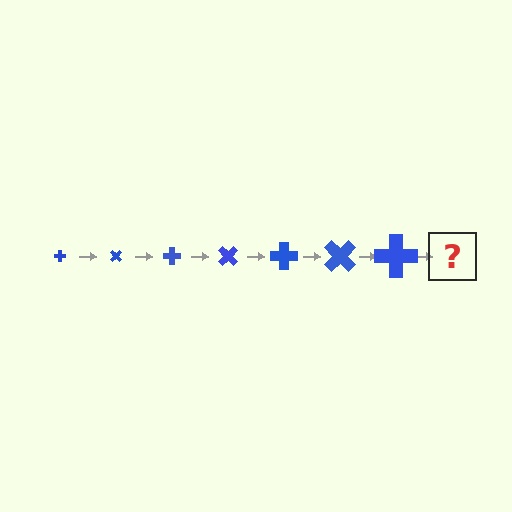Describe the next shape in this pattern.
It should be a cross, larger than the previous one and rotated 315 degrees from the start.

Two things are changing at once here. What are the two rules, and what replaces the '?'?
The two rules are that the cross grows larger each step and it rotates 45 degrees each step. The '?' should be a cross, larger than the previous one and rotated 315 degrees from the start.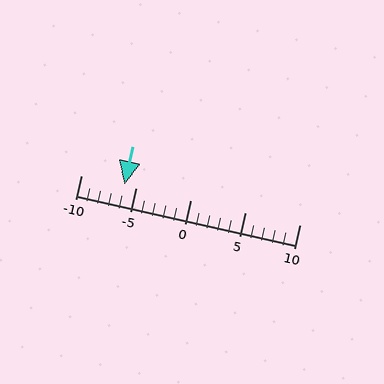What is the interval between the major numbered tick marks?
The major tick marks are spaced 5 units apart.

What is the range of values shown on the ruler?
The ruler shows values from -10 to 10.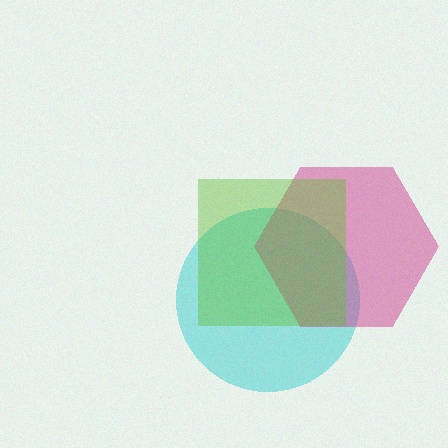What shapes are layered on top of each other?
The layered shapes are: a cyan circle, a magenta hexagon, a lime square.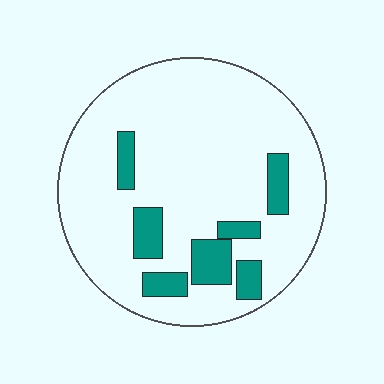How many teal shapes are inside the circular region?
7.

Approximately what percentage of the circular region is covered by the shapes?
Approximately 15%.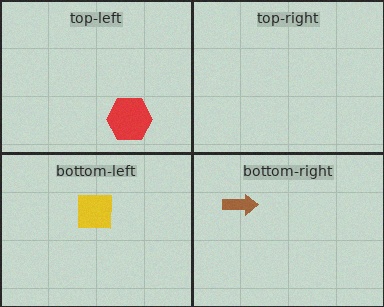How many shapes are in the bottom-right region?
1.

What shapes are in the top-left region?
The red hexagon.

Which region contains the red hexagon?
The top-left region.